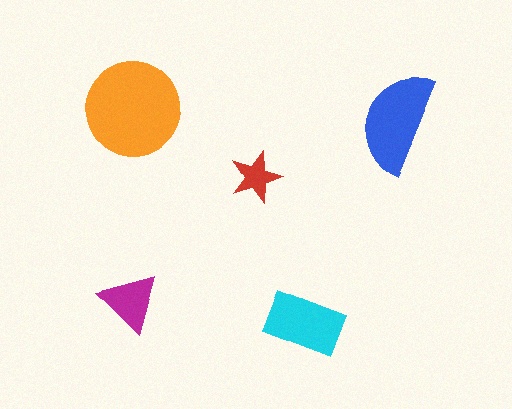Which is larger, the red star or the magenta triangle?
The magenta triangle.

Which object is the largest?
The orange circle.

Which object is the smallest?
The red star.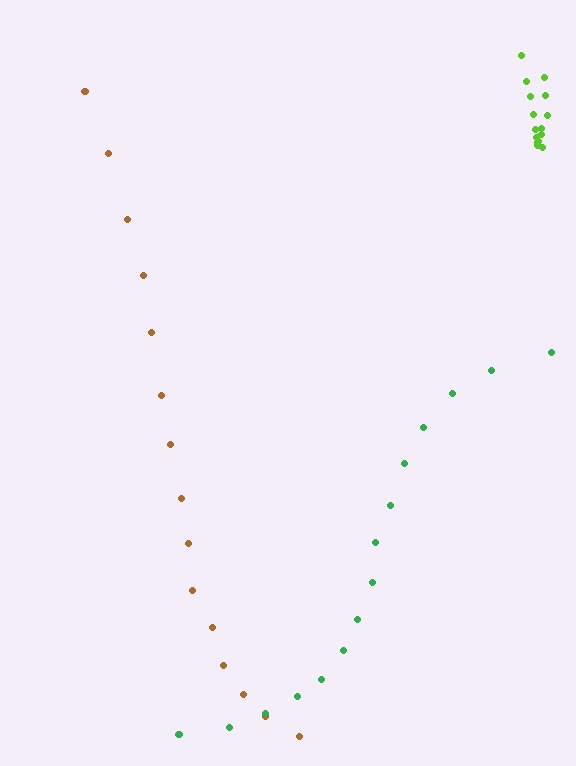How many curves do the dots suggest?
There are 3 distinct paths.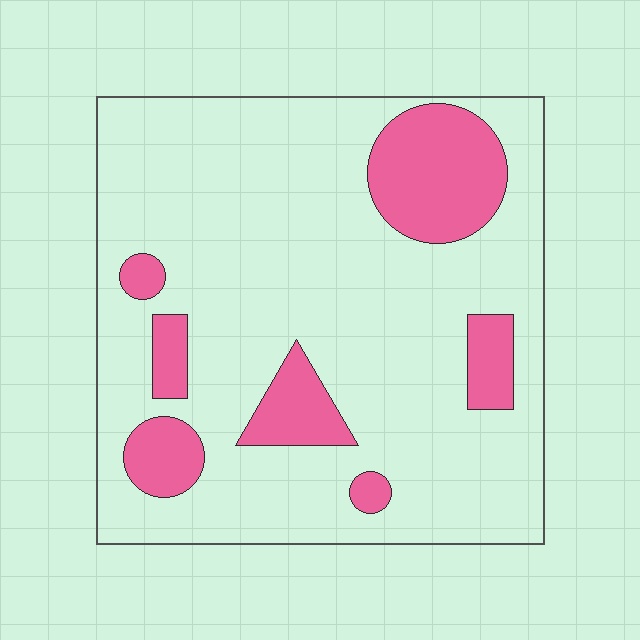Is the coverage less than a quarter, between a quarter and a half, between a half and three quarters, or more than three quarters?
Less than a quarter.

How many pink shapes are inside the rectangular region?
7.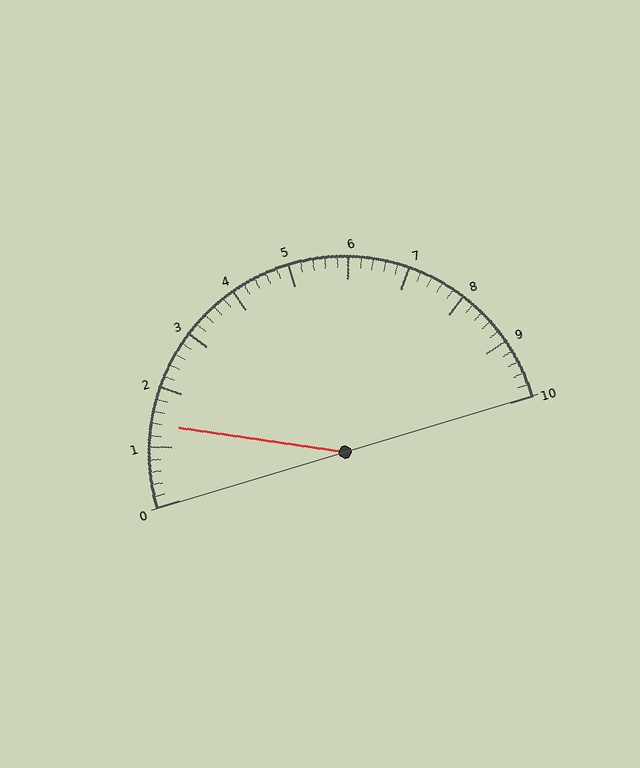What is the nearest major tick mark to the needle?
The nearest major tick mark is 1.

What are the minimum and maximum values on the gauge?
The gauge ranges from 0 to 10.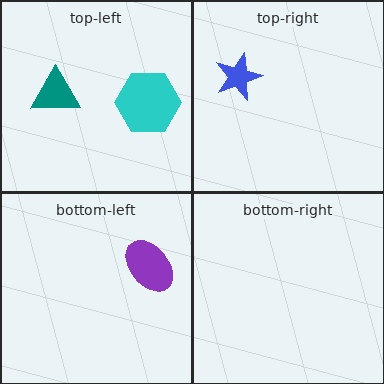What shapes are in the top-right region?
The blue star.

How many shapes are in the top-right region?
1.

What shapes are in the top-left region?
The cyan hexagon, the teal triangle.